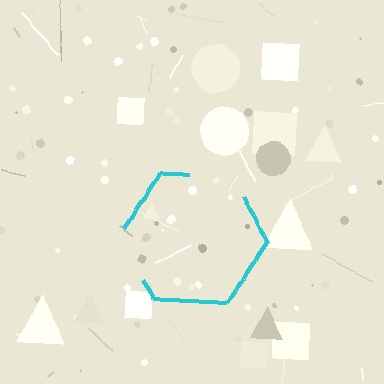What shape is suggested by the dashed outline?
The dashed outline suggests a hexagon.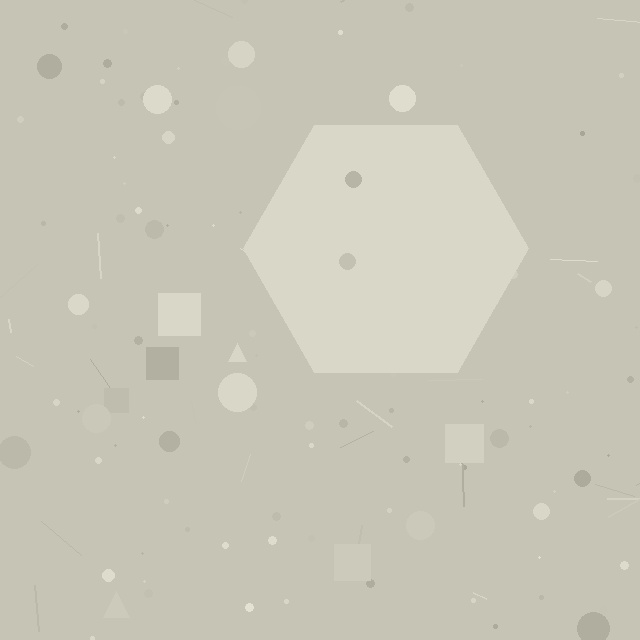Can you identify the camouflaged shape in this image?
The camouflaged shape is a hexagon.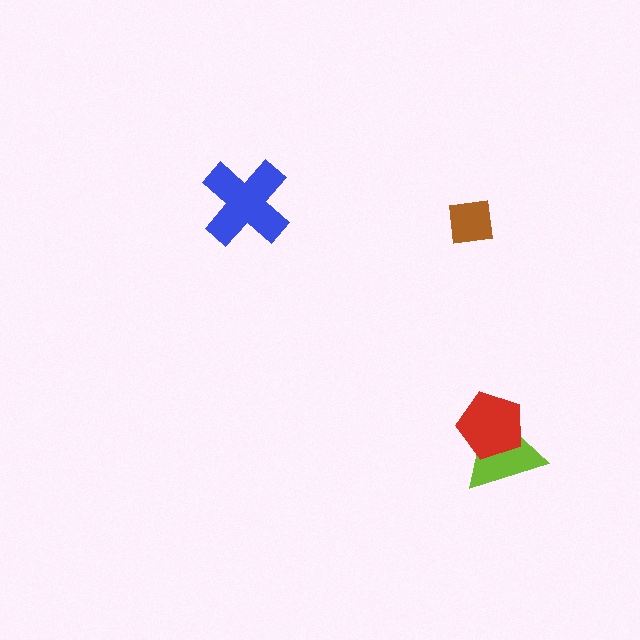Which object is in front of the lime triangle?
The red pentagon is in front of the lime triangle.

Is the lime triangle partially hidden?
Yes, it is partially covered by another shape.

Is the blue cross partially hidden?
No, no other shape covers it.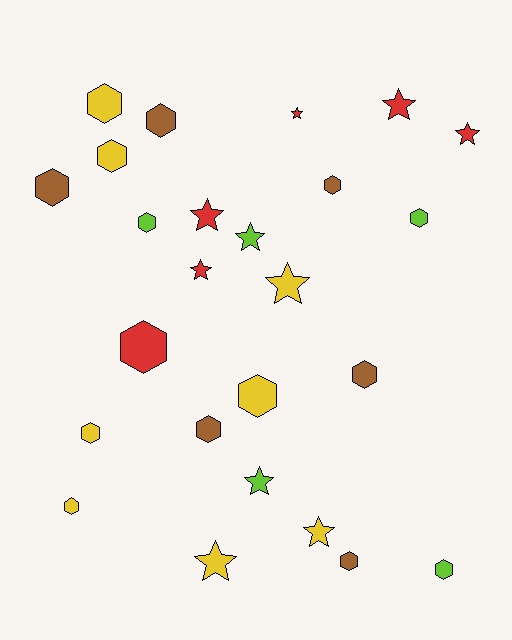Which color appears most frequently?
Yellow, with 8 objects.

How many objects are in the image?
There are 25 objects.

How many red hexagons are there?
There is 1 red hexagon.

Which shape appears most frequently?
Hexagon, with 15 objects.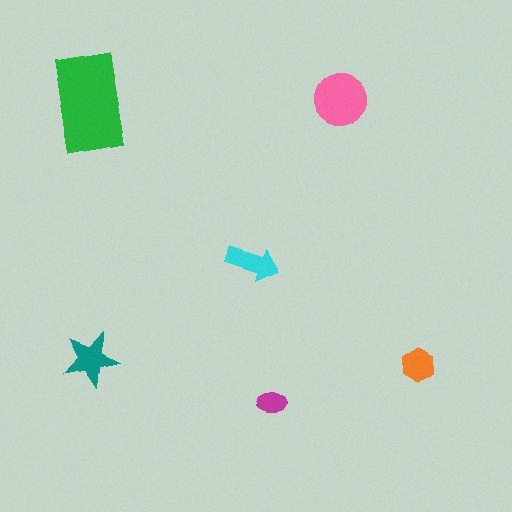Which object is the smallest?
The magenta ellipse.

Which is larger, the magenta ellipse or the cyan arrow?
The cyan arrow.